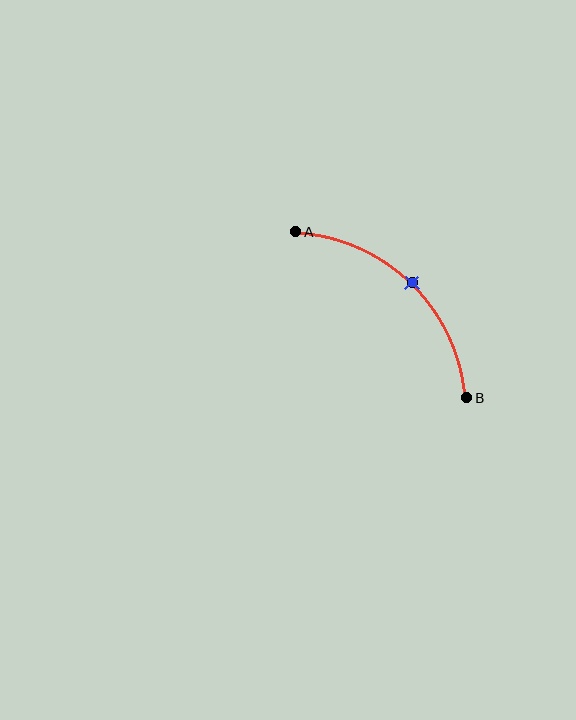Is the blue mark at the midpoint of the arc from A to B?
Yes. The blue mark lies on the arc at equal arc-length from both A and B — it is the arc midpoint.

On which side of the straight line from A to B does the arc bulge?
The arc bulges above and to the right of the straight line connecting A and B.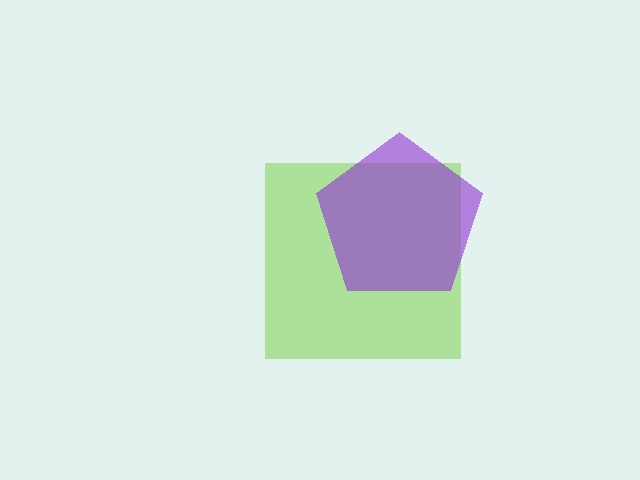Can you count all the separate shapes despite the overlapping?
Yes, there are 2 separate shapes.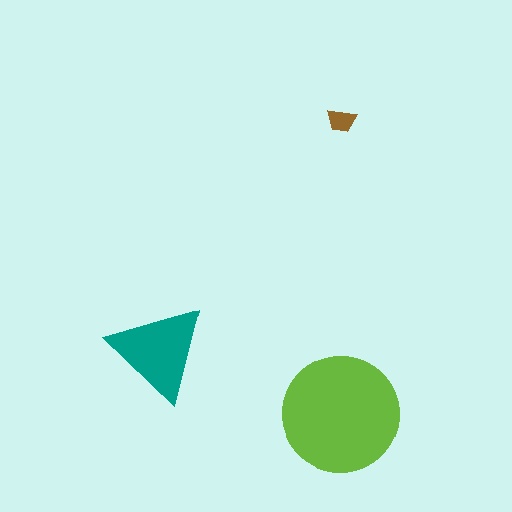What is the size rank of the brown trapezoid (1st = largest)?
3rd.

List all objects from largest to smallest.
The lime circle, the teal triangle, the brown trapezoid.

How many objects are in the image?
There are 3 objects in the image.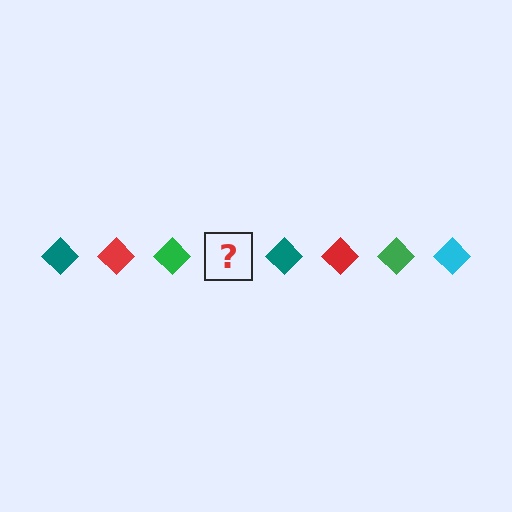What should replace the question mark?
The question mark should be replaced with a cyan diamond.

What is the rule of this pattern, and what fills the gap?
The rule is that the pattern cycles through teal, red, green, cyan diamonds. The gap should be filled with a cyan diamond.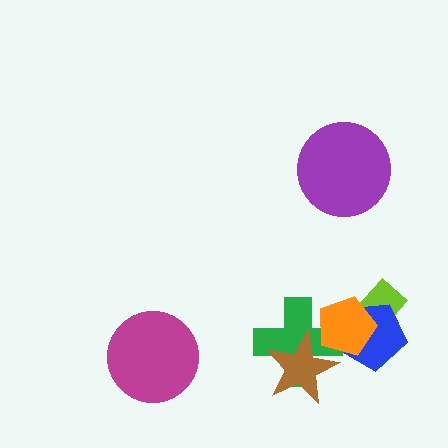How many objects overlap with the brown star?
2 objects overlap with the brown star.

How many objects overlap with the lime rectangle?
2 objects overlap with the lime rectangle.